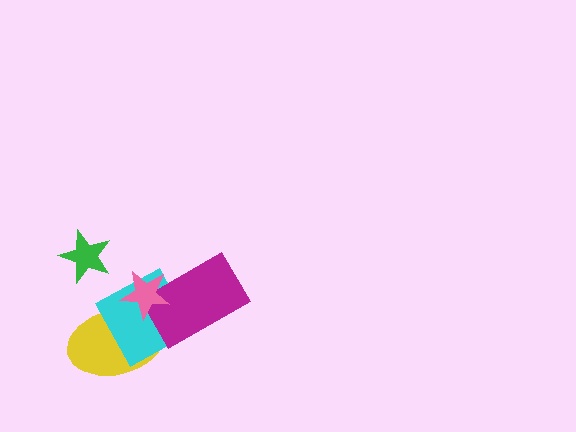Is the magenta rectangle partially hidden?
Yes, it is partially covered by another shape.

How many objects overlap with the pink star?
3 objects overlap with the pink star.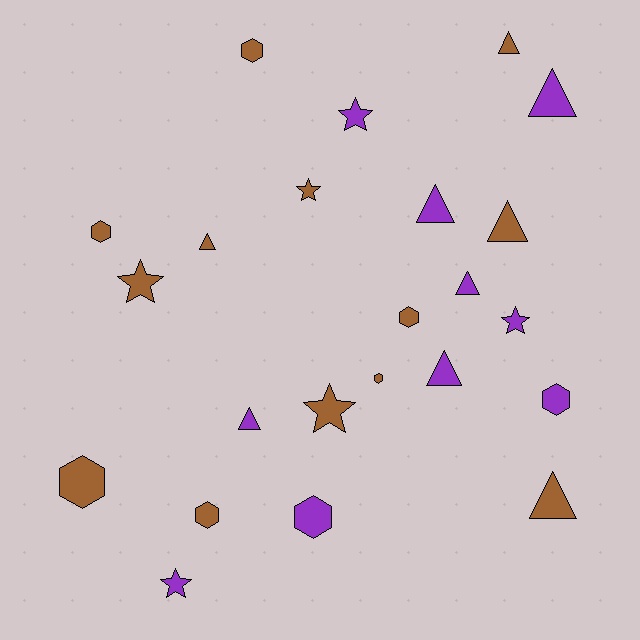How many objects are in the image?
There are 23 objects.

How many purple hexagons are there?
There are 2 purple hexagons.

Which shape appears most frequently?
Triangle, with 9 objects.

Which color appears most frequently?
Brown, with 13 objects.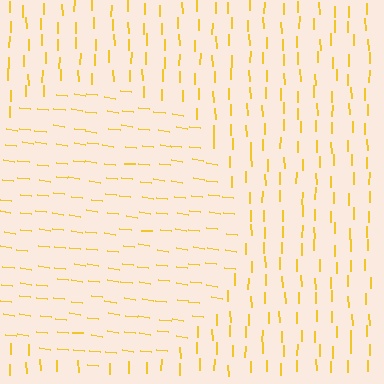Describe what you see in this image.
The image is filled with small yellow line segments. A circle region in the image has lines oriented differently from the surrounding lines, creating a visible texture boundary.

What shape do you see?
I see a circle.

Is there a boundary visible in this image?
Yes, there is a texture boundary formed by a change in line orientation.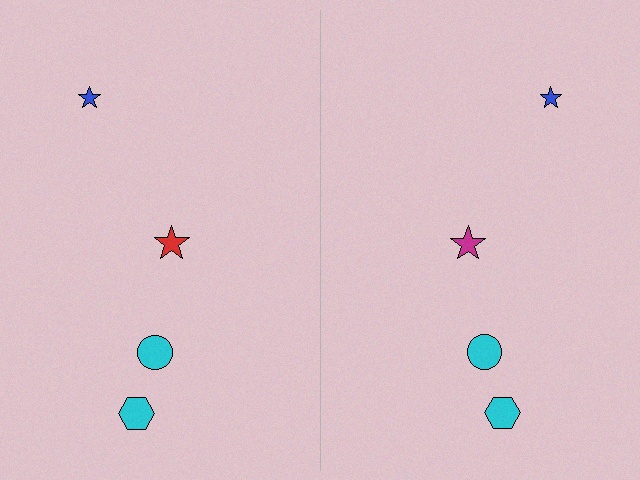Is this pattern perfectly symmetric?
No, the pattern is not perfectly symmetric. The magenta star on the right side breaks the symmetry — its mirror counterpart is red.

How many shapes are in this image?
There are 8 shapes in this image.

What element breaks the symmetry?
The magenta star on the right side breaks the symmetry — its mirror counterpart is red.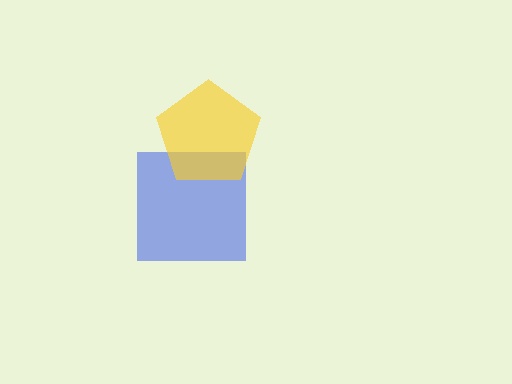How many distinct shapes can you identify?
There are 2 distinct shapes: a blue square, a yellow pentagon.